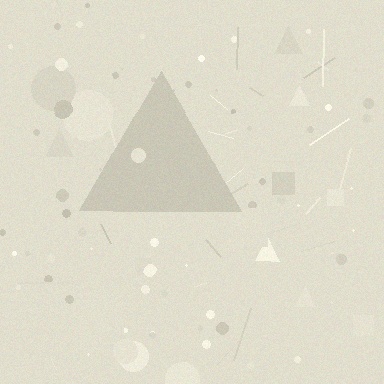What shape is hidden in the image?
A triangle is hidden in the image.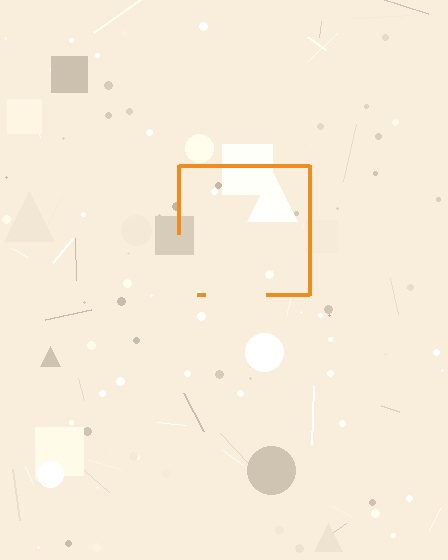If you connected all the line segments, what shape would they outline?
They would outline a square.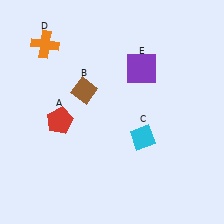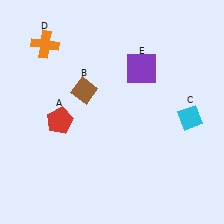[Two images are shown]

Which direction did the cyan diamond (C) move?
The cyan diamond (C) moved right.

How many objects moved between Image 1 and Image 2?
1 object moved between the two images.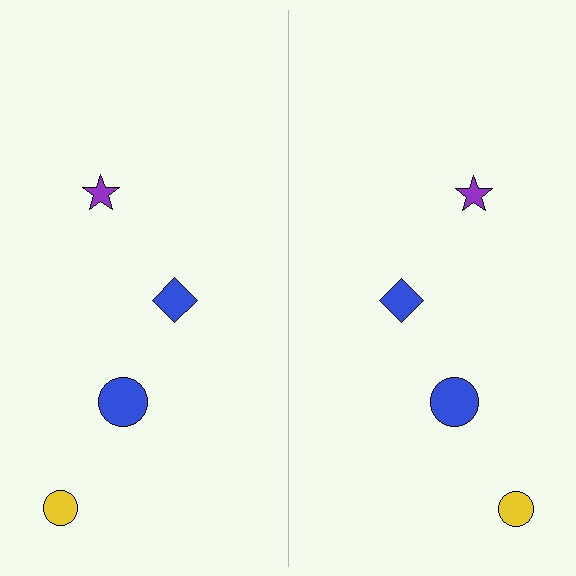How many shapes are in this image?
There are 8 shapes in this image.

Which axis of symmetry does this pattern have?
The pattern has a vertical axis of symmetry running through the center of the image.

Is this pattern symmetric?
Yes, this pattern has bilateral (reflection) symmetry.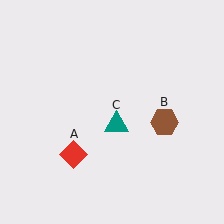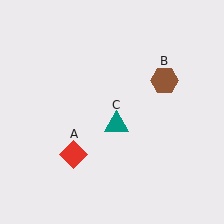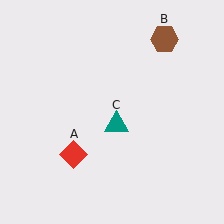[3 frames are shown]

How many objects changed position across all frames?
1 object changed position: brown hexagon (object B).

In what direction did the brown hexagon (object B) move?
The brown hexagon (object B) moved up.